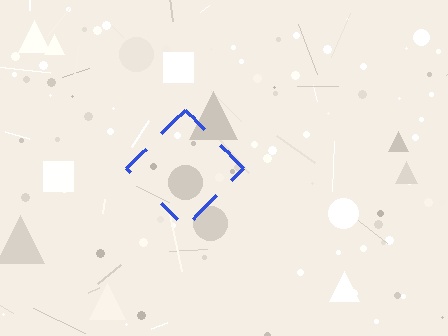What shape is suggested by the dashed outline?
The dashed outline suggests a diamond.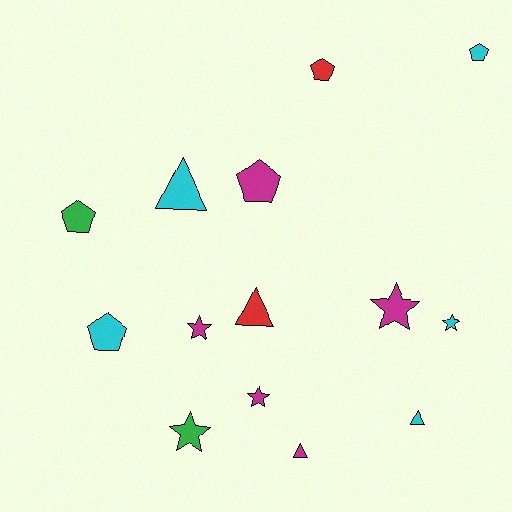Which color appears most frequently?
Magenta, with 5 objects.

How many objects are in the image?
There are 14 objects.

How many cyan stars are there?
There is 1 cyan star.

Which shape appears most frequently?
Pentagon, with 5 objects.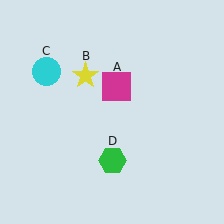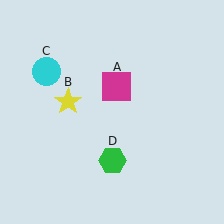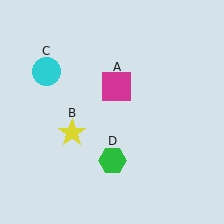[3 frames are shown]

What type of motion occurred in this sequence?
The yellow star (object B) rotated counterclockwise around the center of the scene.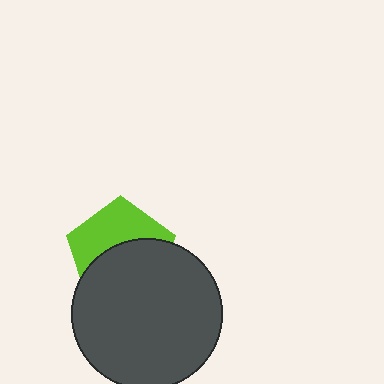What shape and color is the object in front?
The object in front is a dark gray circle.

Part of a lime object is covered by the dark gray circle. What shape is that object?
It is a pentagon.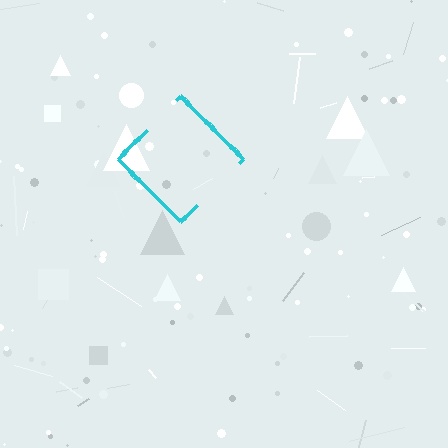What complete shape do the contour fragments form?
The contour fragments form a diamond.